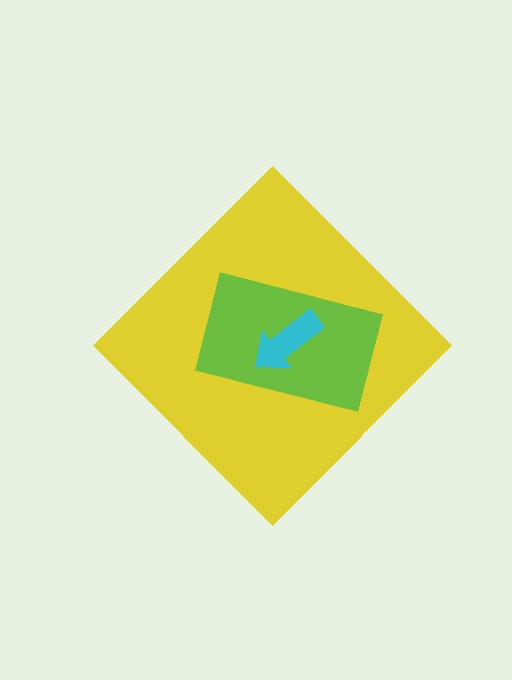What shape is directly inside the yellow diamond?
The lime rectangle.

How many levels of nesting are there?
3.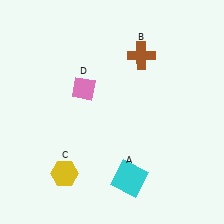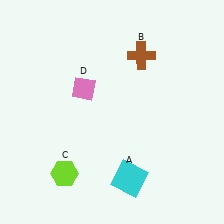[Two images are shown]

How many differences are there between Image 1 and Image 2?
There is 1 difference between the two images.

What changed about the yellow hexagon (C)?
In Image 1, C is yellow. In Image 2, it changed to lime.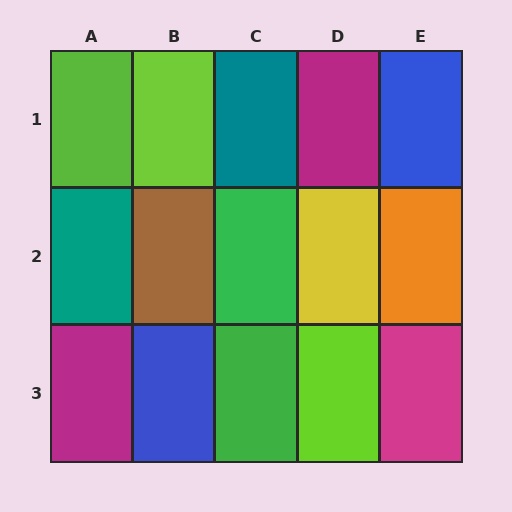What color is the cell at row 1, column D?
Magenta.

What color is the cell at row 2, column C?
Green.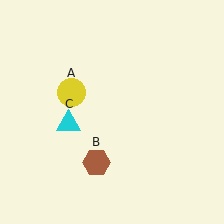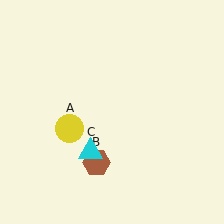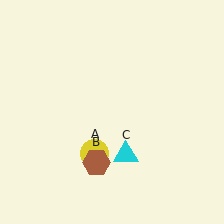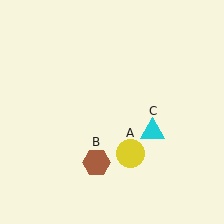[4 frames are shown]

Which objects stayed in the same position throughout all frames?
Brown hexagon (object B) remained stationary.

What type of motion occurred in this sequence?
The yellow circle (object A), cyan triangle (object C) rotated counterclockwise around the center of the scene.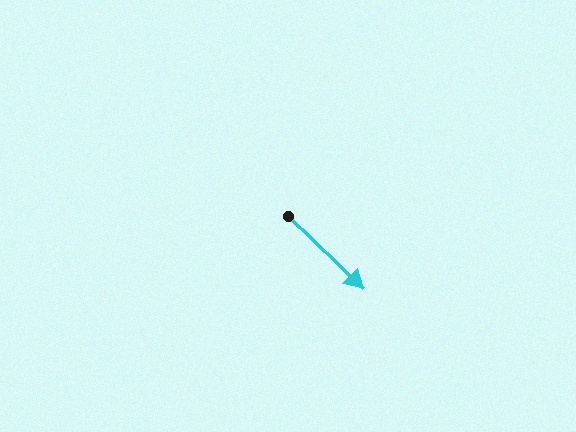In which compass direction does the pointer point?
Southeast.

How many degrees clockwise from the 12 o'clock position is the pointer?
Approximately 134 degrees.